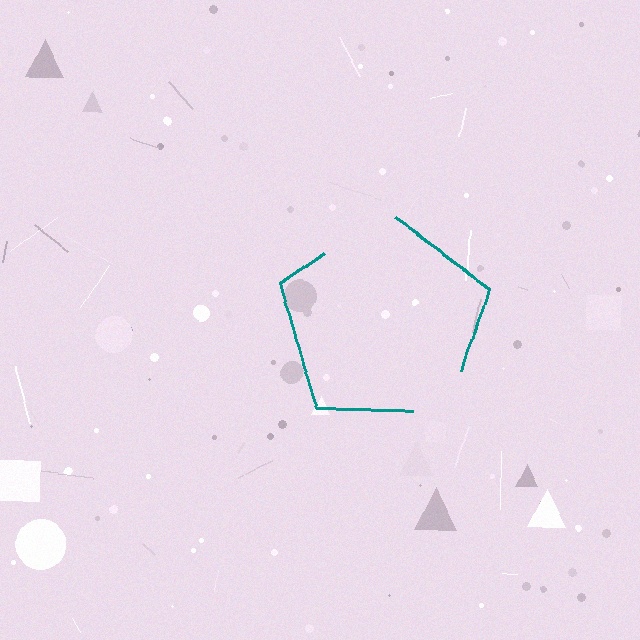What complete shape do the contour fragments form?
The contour fragments form a pentagon.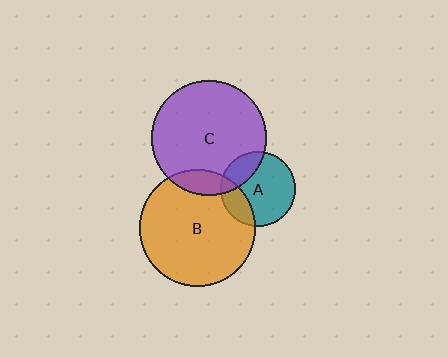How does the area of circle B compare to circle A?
Approximately 2.4 times.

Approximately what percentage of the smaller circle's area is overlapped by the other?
Approximately 20%.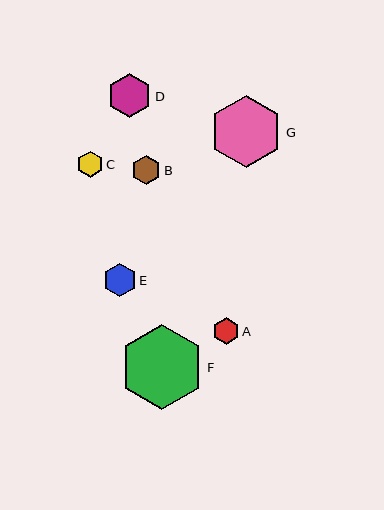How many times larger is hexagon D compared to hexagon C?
Hexagon D is approximately 1.7 times the size of hexagon C.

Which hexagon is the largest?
Hexagon F is the largest with a size of approximately 84 pixels.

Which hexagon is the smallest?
Hexagon C is the smallest with a size of approximately 26 pixels.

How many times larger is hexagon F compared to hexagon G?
Hexagon F is approximately 1.2 times the size of hexagon G.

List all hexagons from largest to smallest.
From largest to smallest: F, G, D, E, B, A, C.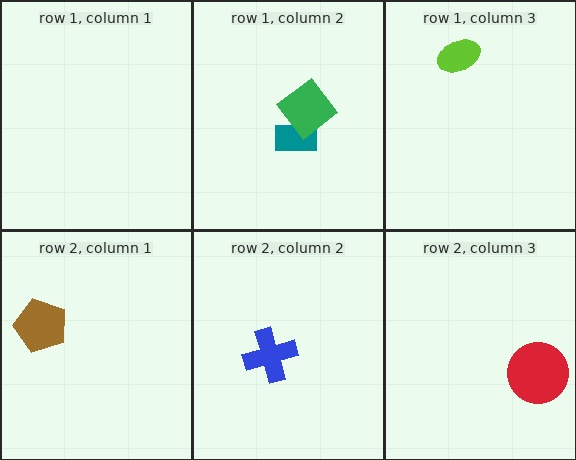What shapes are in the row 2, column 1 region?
The brown pentagon.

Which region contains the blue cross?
The row 2, column 2 region.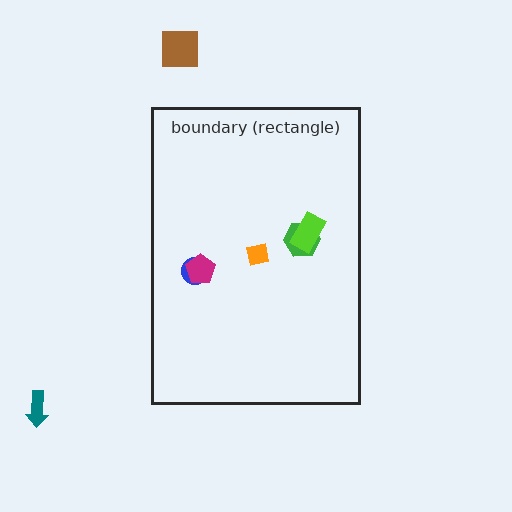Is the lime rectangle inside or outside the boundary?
Inside.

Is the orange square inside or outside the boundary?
Inside.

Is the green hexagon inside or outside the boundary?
Inside.